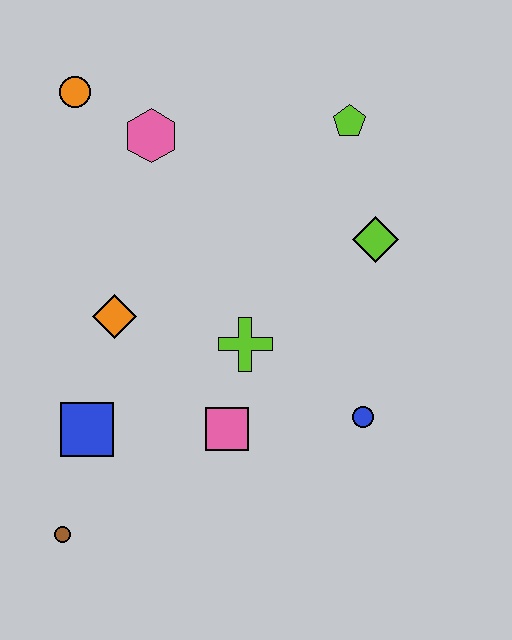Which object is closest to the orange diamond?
The blue square is closest to the orange diamond.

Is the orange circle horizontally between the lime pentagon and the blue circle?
No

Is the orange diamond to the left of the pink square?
Yes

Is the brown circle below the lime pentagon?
Yes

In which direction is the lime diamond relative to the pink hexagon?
The lime diamond is to the right of the pink hexagon.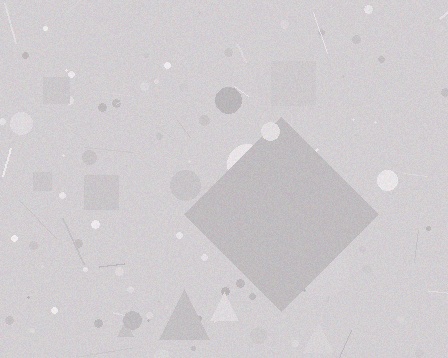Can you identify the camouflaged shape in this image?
The camouflaged shape is a diamond.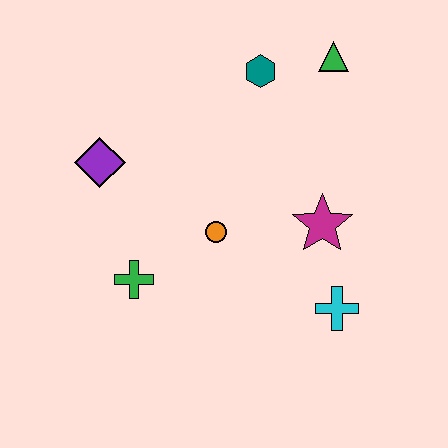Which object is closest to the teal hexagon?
The green triangle is closest to the teal hexagon.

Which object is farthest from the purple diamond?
The cyan cross is farthest from the purple diamond.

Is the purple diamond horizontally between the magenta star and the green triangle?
No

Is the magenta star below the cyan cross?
No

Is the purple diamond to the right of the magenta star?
No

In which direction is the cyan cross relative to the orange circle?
The cyan cross is to the right of the orange circle.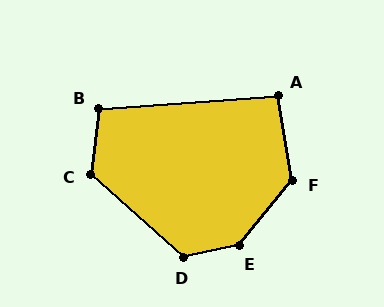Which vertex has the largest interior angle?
E, at approximately 140 degrees.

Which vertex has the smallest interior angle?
A, at approximately 95 degrees.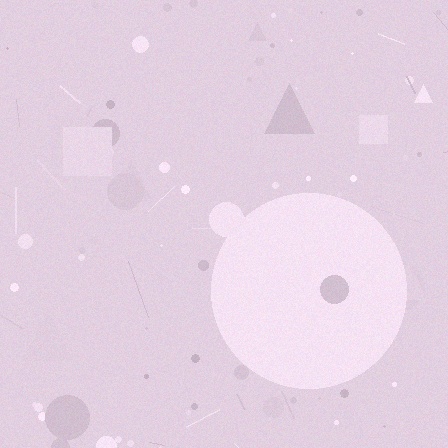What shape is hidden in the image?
A circle is hidden in the image.